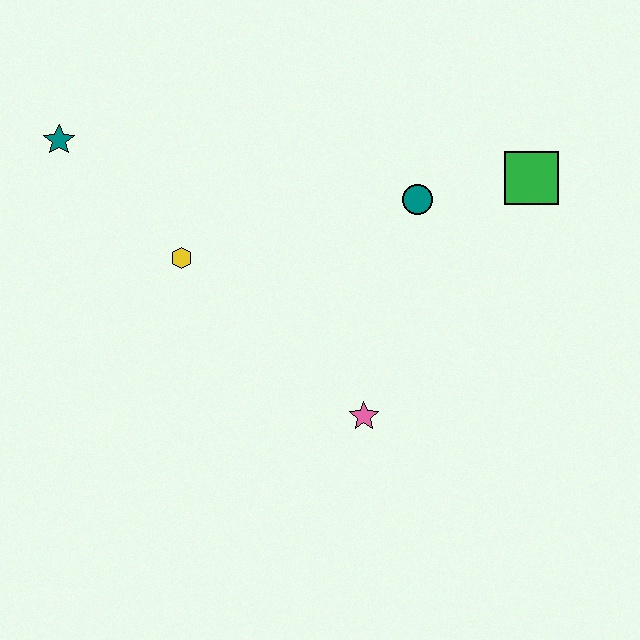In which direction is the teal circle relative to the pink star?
The teal circle is above the pink star.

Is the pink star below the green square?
Yes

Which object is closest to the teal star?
The yellow hexagon is closest to the teal star.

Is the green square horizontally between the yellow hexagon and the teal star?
No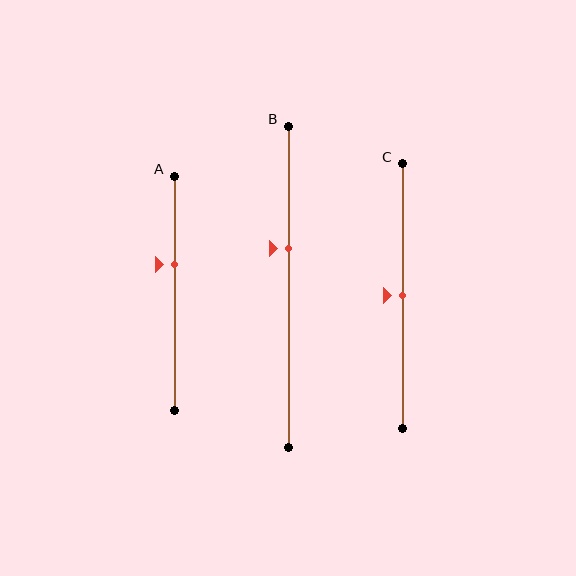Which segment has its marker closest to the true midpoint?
Segment C has its marker closest to the true midpoint.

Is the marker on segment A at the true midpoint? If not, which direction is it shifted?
No, the marker on segment A is shifted upward by about 12% of the segment length.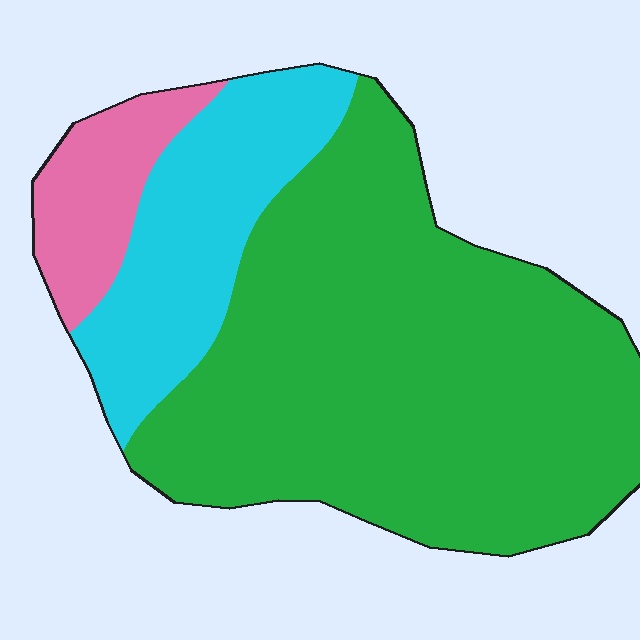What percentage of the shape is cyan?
Cyan covers 22% of the shape.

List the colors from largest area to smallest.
From largest to smallest: green, cyan, pink.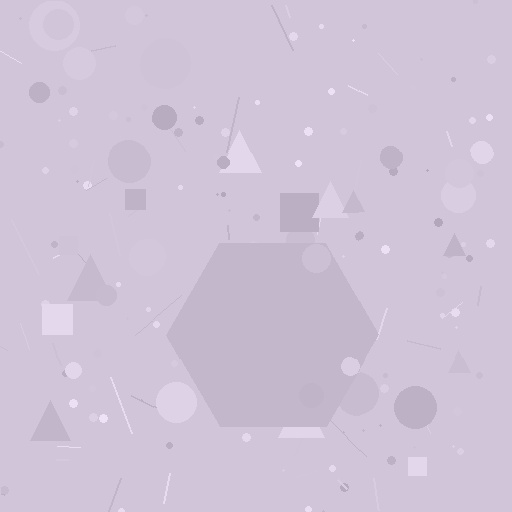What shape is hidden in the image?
A hexagon is hidden in the image.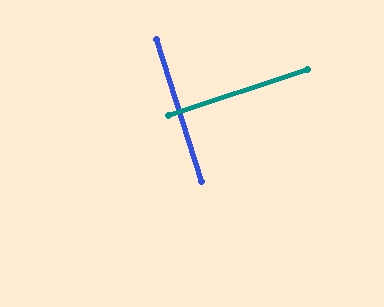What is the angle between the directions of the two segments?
Approximately 89 degrees.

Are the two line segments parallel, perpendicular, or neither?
Perpendicular — they meet at approximately 89°.